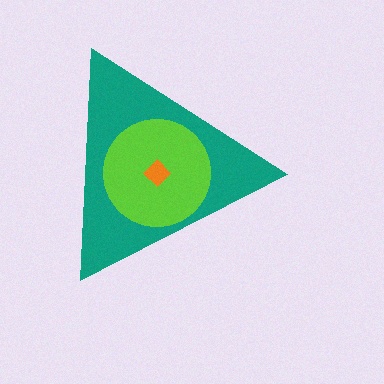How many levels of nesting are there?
3.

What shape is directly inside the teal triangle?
The lime circle.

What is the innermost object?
The orange diamond.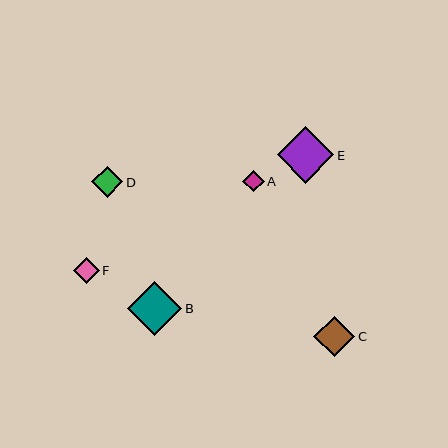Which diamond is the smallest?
Diamond A is the smallest with a size of approximately 21 pixels.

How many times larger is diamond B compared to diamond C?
Diamond B is approximately 1.3 times the size of diamond C.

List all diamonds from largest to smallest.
From largest to smallest: E, B, C, D, F, A.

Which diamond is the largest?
Diamond E is the largest with a size of approximately 57 pixels.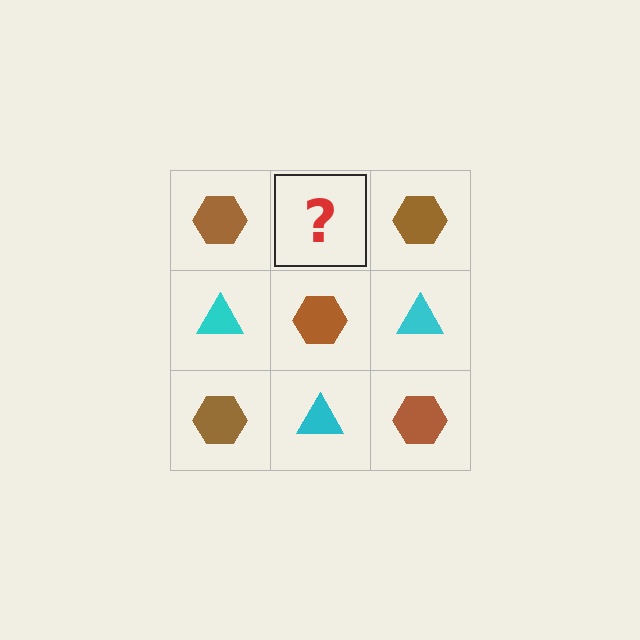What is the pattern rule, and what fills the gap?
The rule is that it alternates brown hexagon and cyan triangle in a checkerboard pattern. The gap should be filled with a cyan triangle.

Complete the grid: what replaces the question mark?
The question mark should be replaced with a cyan triangle.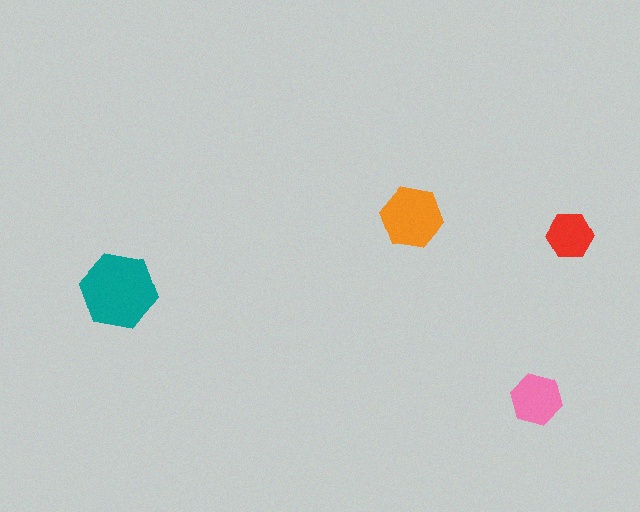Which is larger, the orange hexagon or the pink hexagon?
The orange one.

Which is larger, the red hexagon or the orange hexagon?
The orange one.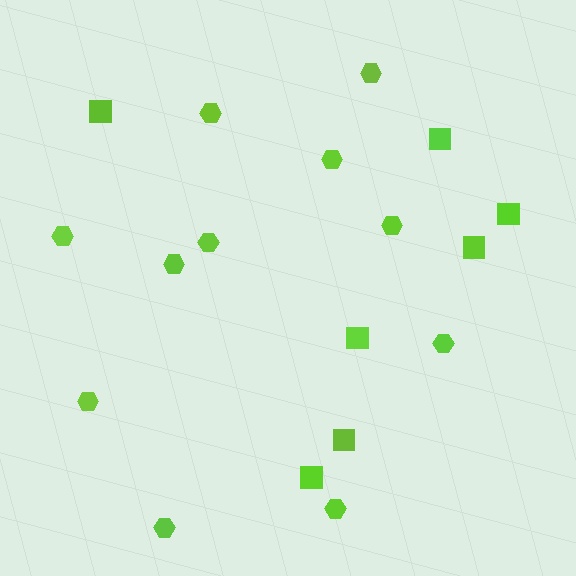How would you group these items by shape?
There are 2 groups: one group of squares (7) and one group of hexagons (11).